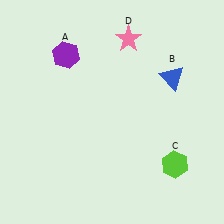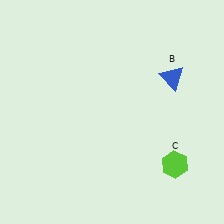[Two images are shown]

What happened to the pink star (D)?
The pink star (D) was removed in Image 2. It was in the top-right area of Image 1.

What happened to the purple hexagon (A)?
The purple hexagon (A) was removed in Image 2. It was in the top-left area of Image 1.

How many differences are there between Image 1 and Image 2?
There are 2 differences between the two images.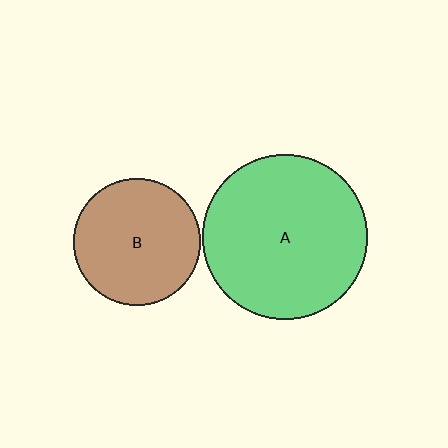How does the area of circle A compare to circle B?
Approximately 1.7 times.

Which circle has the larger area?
Circle A (green).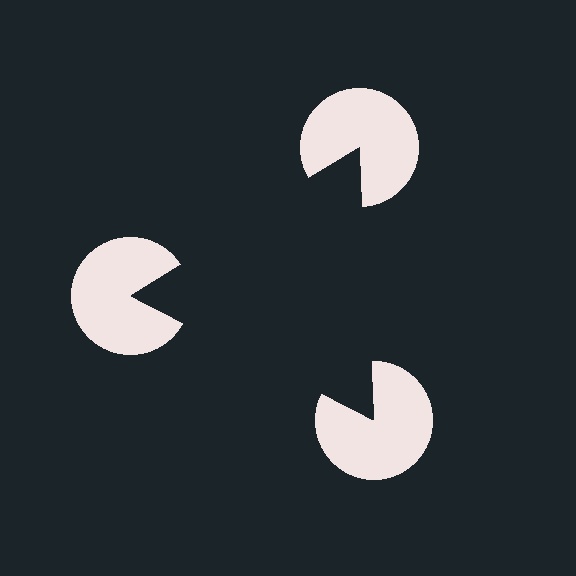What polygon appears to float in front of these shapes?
An illusory triangle — its edges are inferred from the aligned wedge cuts in the pac-man discs, not physically drawn.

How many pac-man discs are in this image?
There are 3 — one at each vertex of the illusory triangle.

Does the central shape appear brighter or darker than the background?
It typically appears slightly darker than the background, even though no actual brightness change is drawn.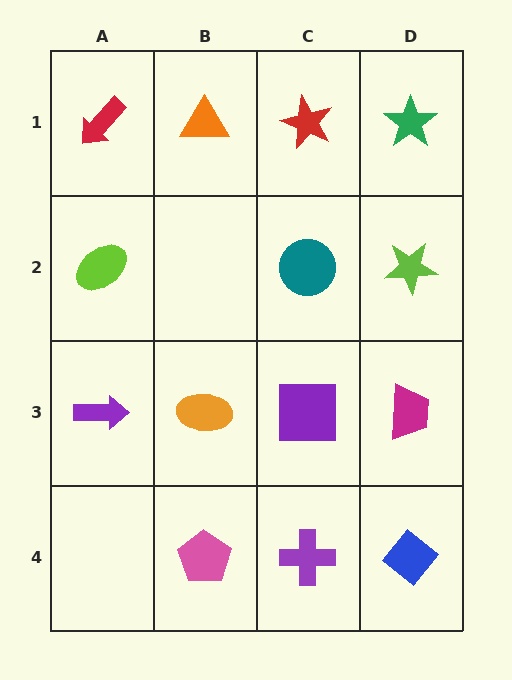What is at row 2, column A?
A lime ellipse.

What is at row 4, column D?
A blue diamond.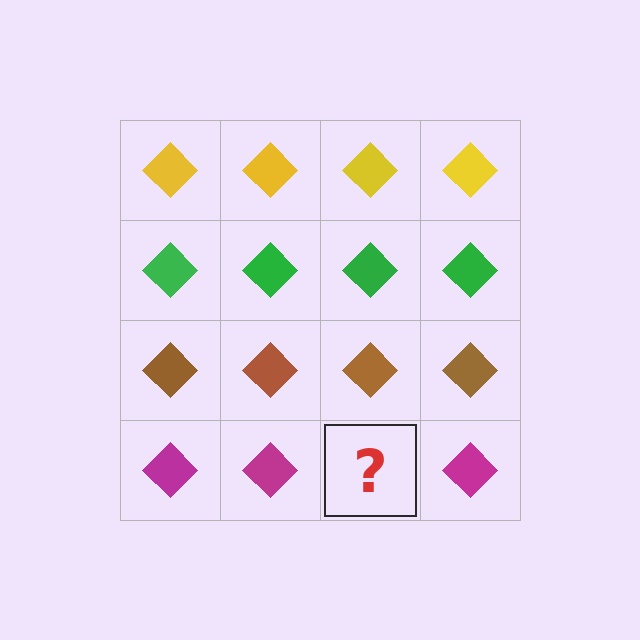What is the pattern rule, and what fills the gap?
The rule is that each row has a consistent color. The gap should be filled with a magenta diamond.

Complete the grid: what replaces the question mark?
The question mark should be replaced with a magenta diamond.